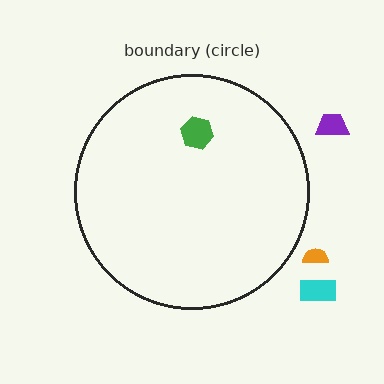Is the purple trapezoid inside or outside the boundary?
Outside.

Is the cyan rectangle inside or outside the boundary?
Outside.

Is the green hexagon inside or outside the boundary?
Inside.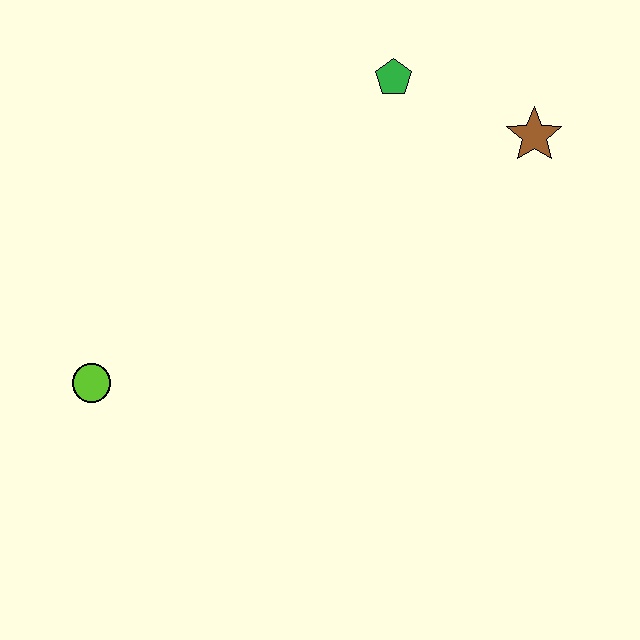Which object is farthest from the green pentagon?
The lime circle is farthest from the green pentagon.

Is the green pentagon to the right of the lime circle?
Yes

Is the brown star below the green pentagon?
Yes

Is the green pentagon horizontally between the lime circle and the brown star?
Yes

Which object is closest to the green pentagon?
The brown star is closest to the green pentagon.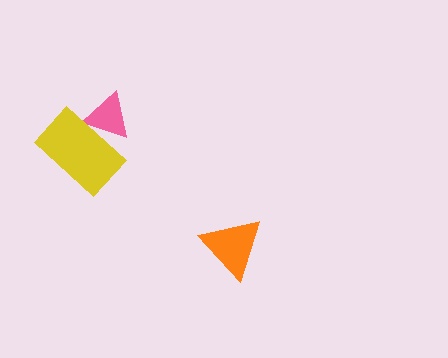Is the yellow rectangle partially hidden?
No, no other shape covers it.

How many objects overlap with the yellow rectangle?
1 object overlaps with the yellow rectangle.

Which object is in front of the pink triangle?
The yellow rectangle is in front of the pink triangle.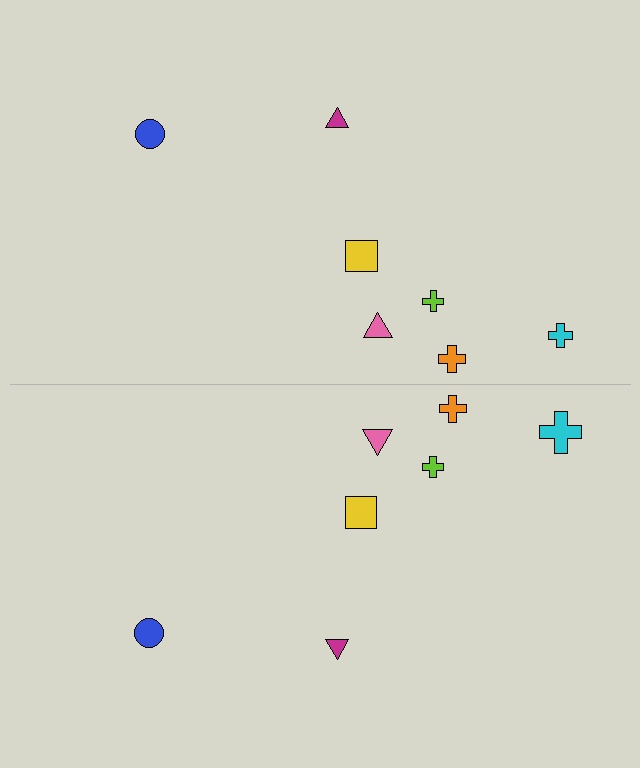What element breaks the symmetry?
The cyan cross on the bottom side has a different size than its mirror counterpart.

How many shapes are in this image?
There are 14 shapes in this image.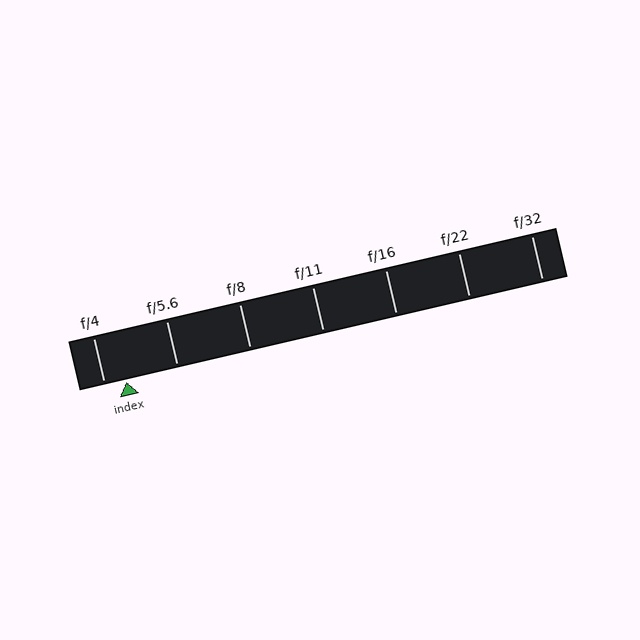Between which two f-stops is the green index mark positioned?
The index mark is between f/4 and f/5.6.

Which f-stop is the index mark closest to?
The index mark is closest to f/4.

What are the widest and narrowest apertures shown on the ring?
The widest aperture shown is f/4 and the narrowest is f/32.